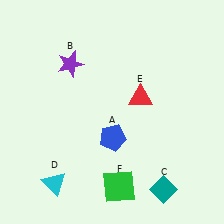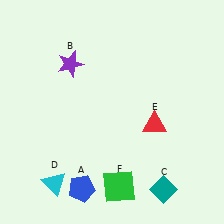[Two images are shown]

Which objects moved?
The objects that moved are: the blue pentagon (A), the red triangle (E).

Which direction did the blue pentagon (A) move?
The blue pentagon (A) moved down.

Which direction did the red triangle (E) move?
The red triangle (E) moved down.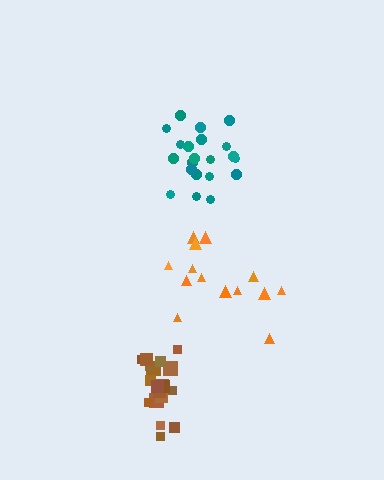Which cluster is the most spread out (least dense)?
Orange.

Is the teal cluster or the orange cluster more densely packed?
Teal.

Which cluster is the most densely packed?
Teal.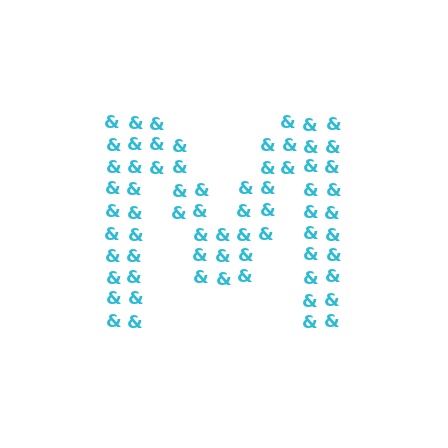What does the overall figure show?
The overall figure shows the letter M.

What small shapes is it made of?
It is made of small ampersands.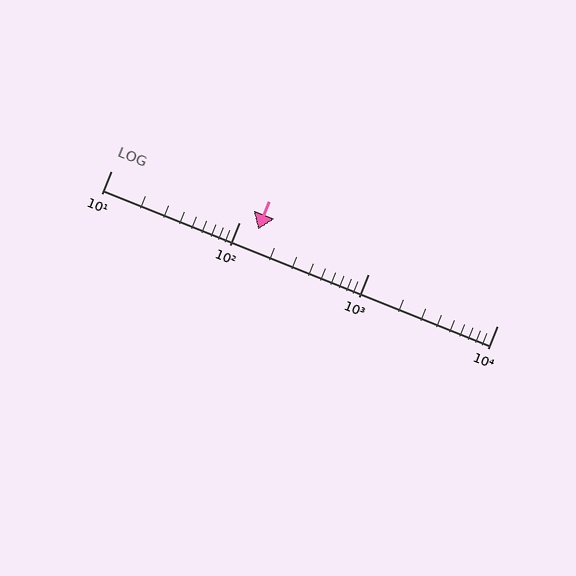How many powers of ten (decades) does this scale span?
The scale spans 3 decades, from 10 to 10000.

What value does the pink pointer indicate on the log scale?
The pointer indicates approximately 140.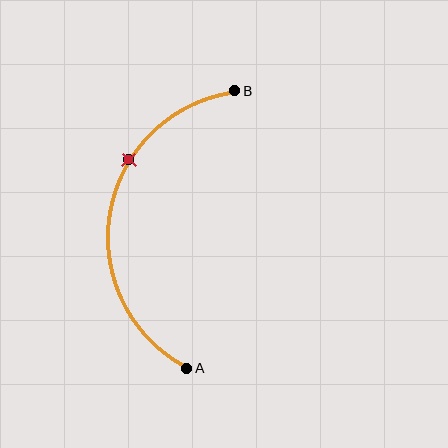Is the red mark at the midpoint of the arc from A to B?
No. The red mark lies on the arc but is closer to endpoint B. The arc midpoint would be at the point on the curve equidistant along the arc from both A and B.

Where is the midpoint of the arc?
The arc midpoint is the point on the curve farthest from the straight line joining A and B. It sits to the left of that line.